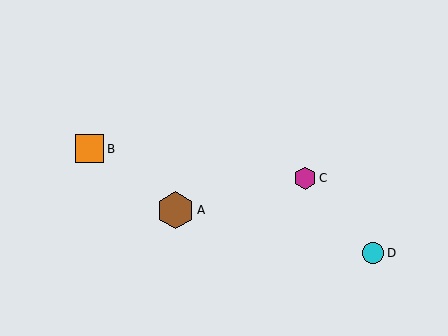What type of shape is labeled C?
Shape C is a magenta hexagon.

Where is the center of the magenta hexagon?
The center of the magenta hexagon is at (305, 178).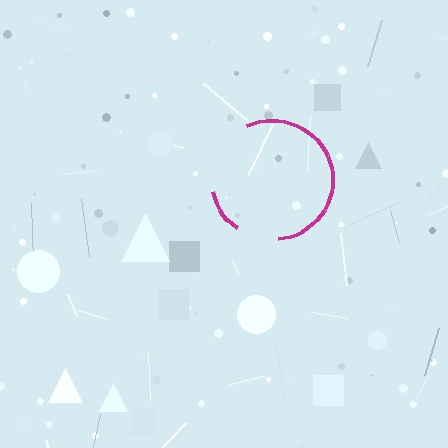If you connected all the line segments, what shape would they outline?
They would outline a circle.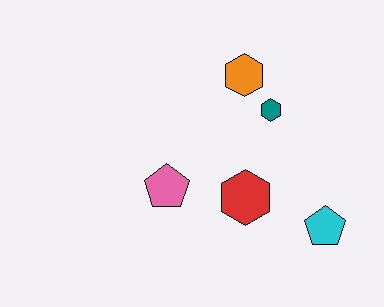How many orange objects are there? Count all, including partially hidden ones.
There is 1 orange object.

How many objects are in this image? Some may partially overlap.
There are 5 objects.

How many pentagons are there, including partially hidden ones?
There are 2 pentagons.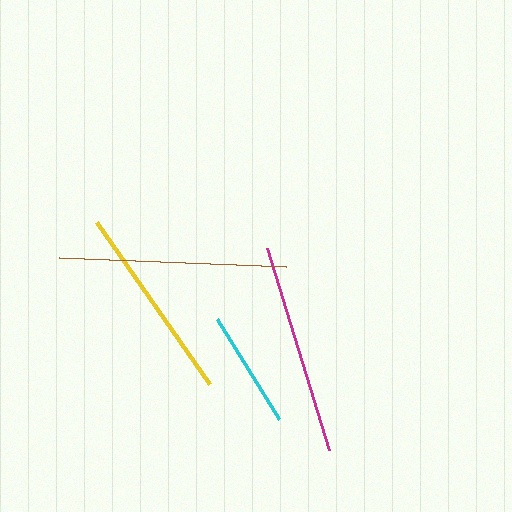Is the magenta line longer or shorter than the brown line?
The brown line is longer than the magenta line.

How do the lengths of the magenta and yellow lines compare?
The magenta and yellow lines are approximately the same length.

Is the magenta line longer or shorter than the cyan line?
The magenta line is longer than the cyan line.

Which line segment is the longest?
The brown line is the longest at approximately 227 pixels.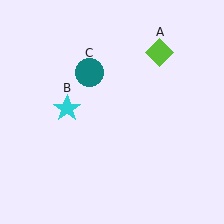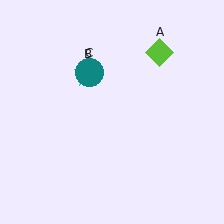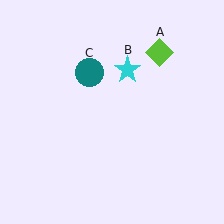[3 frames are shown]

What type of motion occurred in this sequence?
The cyan star (object B) rotated clockwise around the center of the scene.